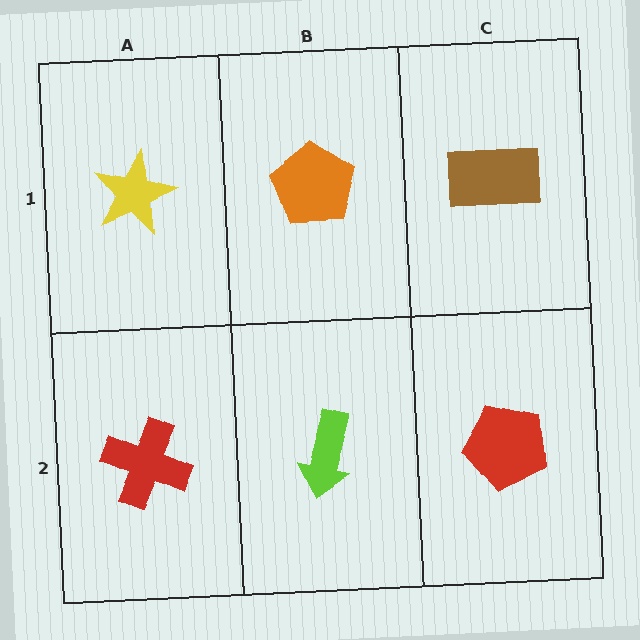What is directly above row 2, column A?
A yellow star.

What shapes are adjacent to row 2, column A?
A yellow star (row 1, column A), a lime arrow (row 2, column B).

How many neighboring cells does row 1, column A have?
2.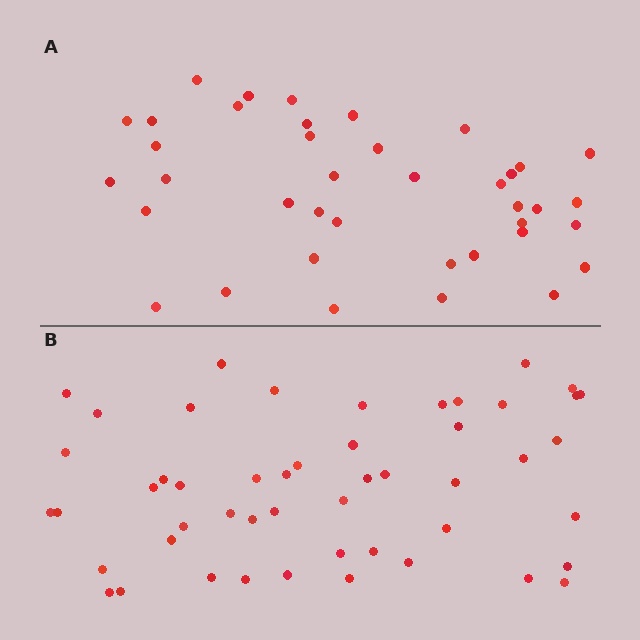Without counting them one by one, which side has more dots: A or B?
Region B (the bottom region) has more dots.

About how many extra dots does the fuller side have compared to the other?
Region B has roughly 12 or so more dots than region A.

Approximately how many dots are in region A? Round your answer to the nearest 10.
About 40 dots. (The exact count is 39, which rounds to 40.)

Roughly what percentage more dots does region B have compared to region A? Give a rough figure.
About 30% more.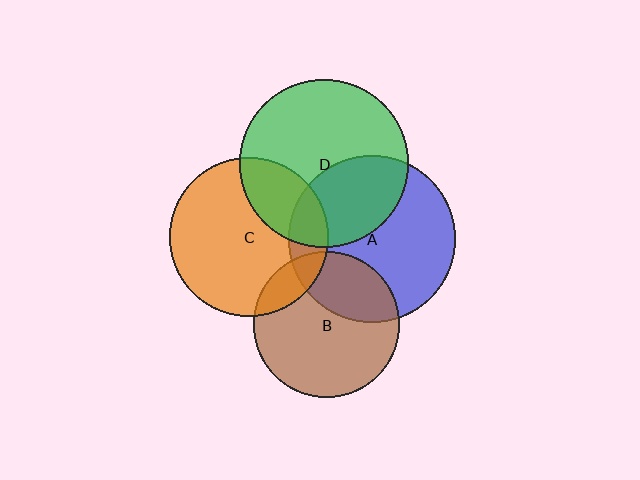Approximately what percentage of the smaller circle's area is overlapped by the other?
Approximately 25%.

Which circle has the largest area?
Circle D (green).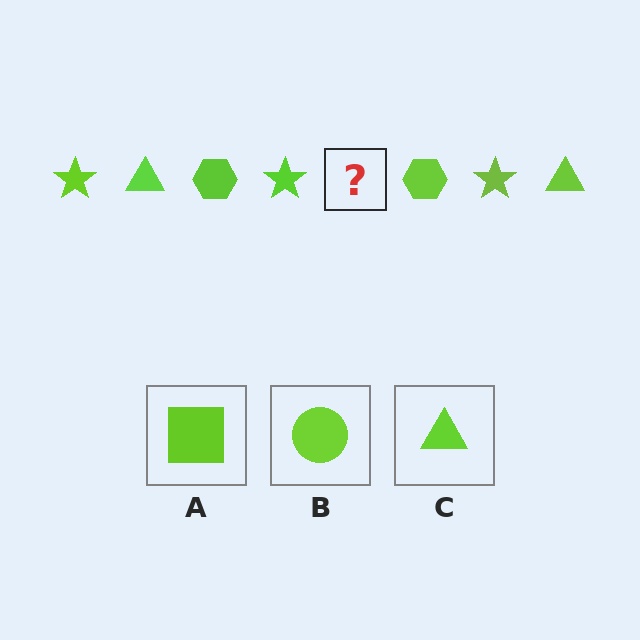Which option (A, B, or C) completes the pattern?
C.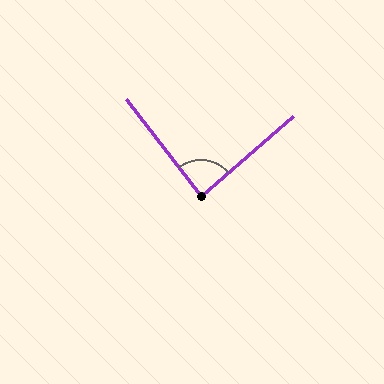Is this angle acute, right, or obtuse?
It is approximately a right angle.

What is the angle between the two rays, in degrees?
Approximately 87 degrees.